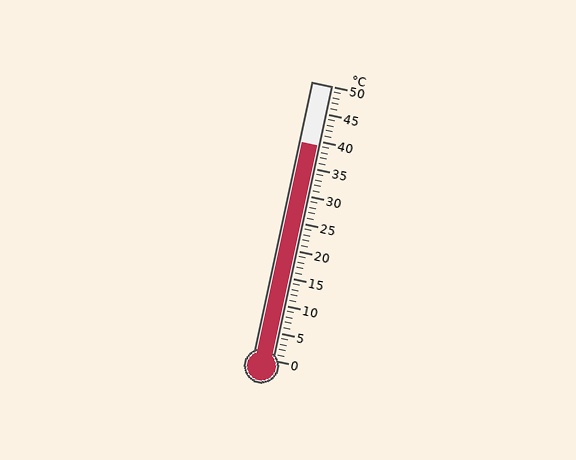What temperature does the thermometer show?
The thermometer shows approximately 39°C.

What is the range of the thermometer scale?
The thermometer scale ranges from 0°C to 50°C.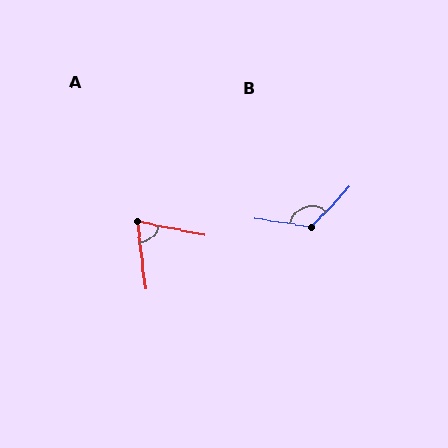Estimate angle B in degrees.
Approximately 125 degrees.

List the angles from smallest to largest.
A (71°), B (125°).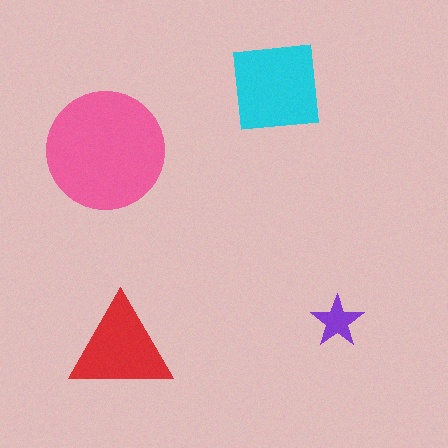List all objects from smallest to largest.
The purple star, the red triangle, the cyan square, the pink circle.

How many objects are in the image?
There are 4 objects in the image.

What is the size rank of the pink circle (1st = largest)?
1st.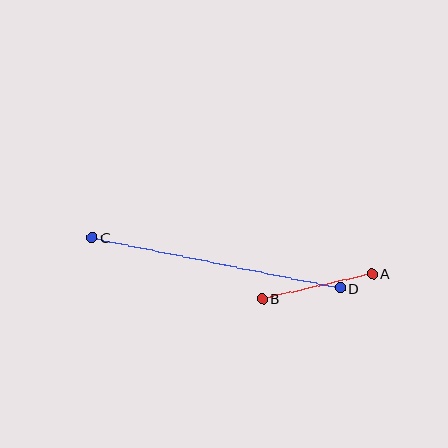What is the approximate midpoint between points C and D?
The midpoint is at approximately (216, 263) pixels.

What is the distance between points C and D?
The distance is approximately 253 pixels.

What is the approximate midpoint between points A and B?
The midpoint is at approximately (318, 286) pixels.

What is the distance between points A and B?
The distance is approximately 113 pixels.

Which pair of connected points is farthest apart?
Points C and D are farthest apart.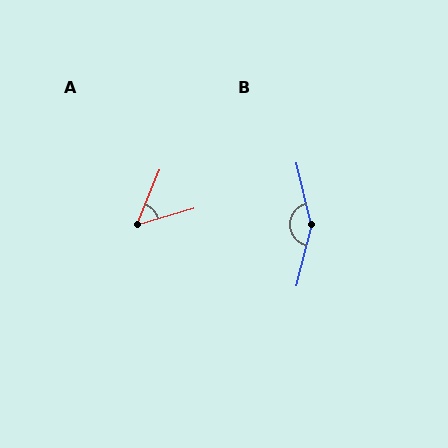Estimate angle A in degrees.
Approximately 51 degrees.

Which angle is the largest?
B, at approximately 153 degrees.